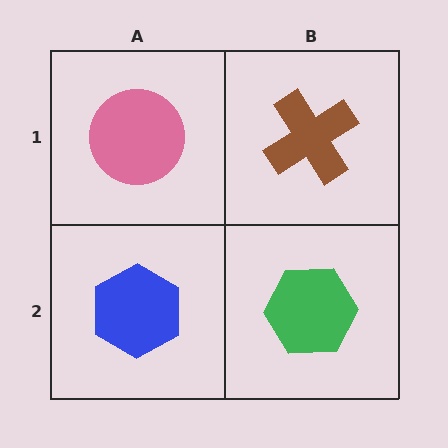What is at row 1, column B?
A brown cross.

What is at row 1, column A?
A pink circle.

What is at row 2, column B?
A green hexagon.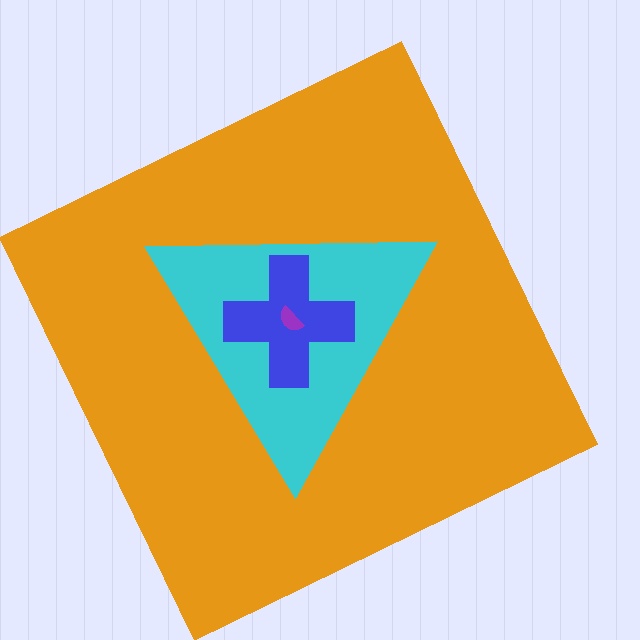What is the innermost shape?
The purple semicircle.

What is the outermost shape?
The orange square.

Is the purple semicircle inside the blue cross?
Yes.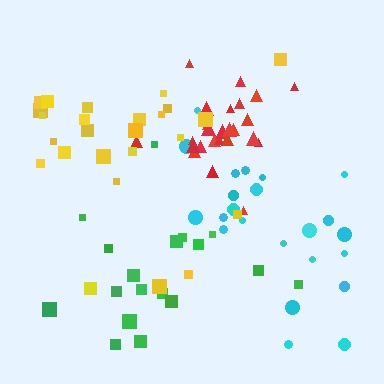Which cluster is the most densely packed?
Red.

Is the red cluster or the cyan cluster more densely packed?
Red.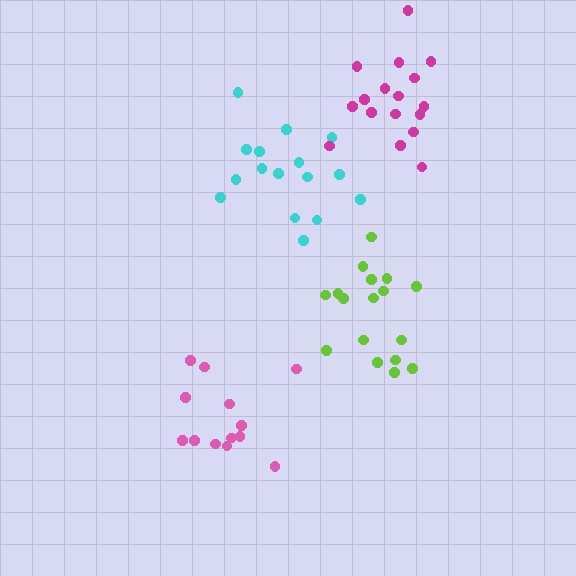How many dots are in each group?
Group 1: 16 dots, Group 2: 17 dots, Group 3: 13 dots, Group 4: 17 dots (63 total).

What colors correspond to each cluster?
The clusters are colored: cyan, lime, pink, magenta.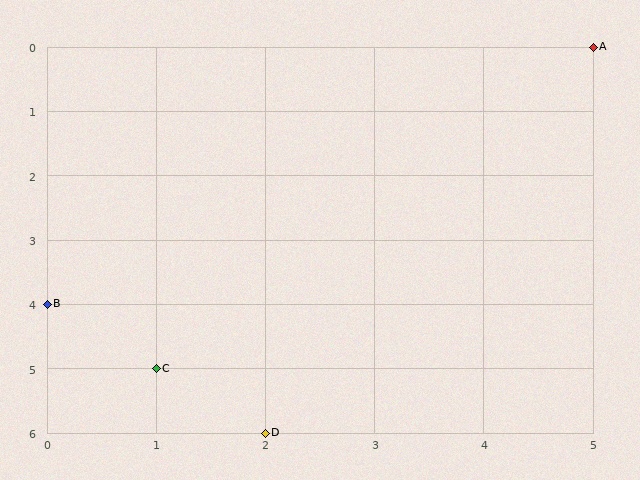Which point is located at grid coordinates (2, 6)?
Point D is at (2, 6).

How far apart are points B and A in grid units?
Points B and A are 5 columns and 4 rows apart (about 6.4 grid units diagonally).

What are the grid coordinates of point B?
Point B is at grid coordinates (0, 4).